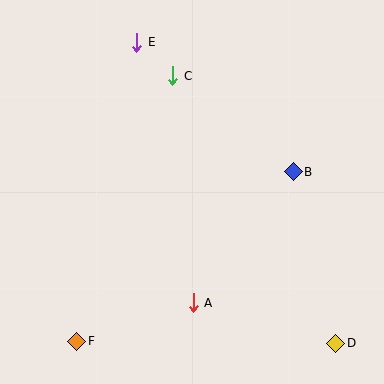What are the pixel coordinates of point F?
Point F is at (77, 341).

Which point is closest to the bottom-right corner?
Point D is closest to the bottom-right corner.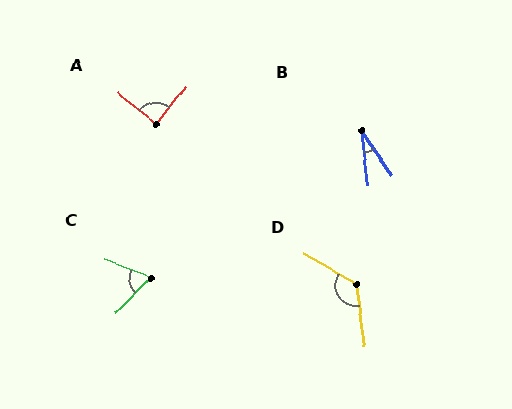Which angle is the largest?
D, at approximately 128 degrees.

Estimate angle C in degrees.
Approximately 66 degrees.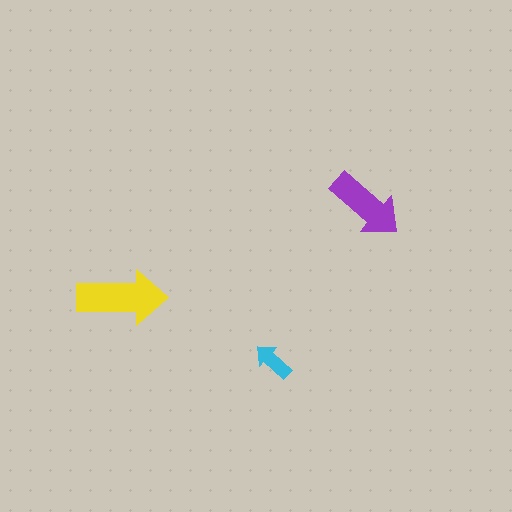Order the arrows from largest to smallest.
the yellow one, the purple one, the cyan one.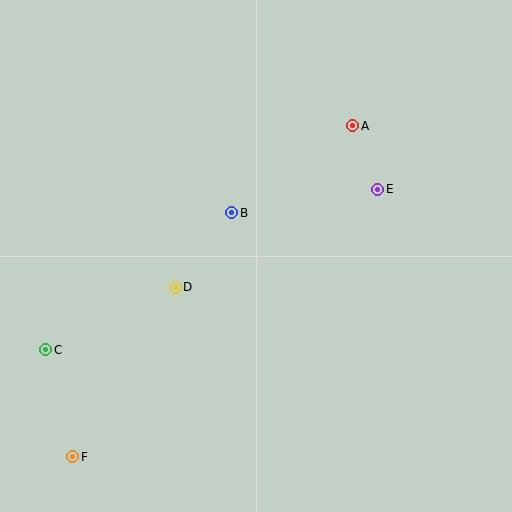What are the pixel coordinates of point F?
Point F is at (73, 457).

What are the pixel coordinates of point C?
Point C is at (46, 350).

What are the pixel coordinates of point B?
Point B is at (232, 213).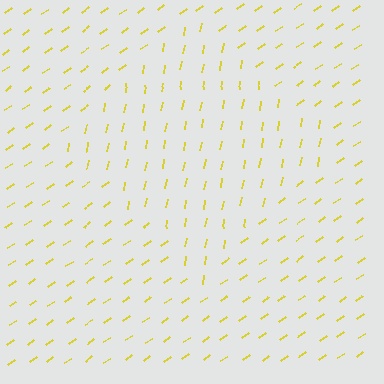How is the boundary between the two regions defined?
The boundary is defined purely by a change in line orientation (approximately 45 degrees difference). All lines are the same color and thickness.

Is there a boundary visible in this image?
Yes, there is a texture boundary formed by a change in line orientation.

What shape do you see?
I see a diamond.